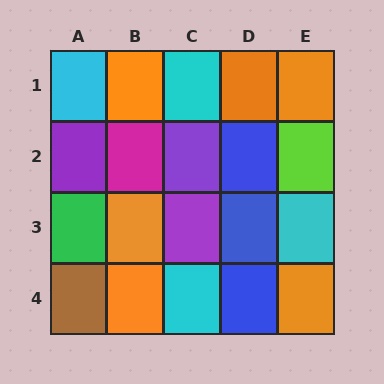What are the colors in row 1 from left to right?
Cyan, orange, cyan, orange, orange.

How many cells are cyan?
4 cells are cyan.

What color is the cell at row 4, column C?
Cyan.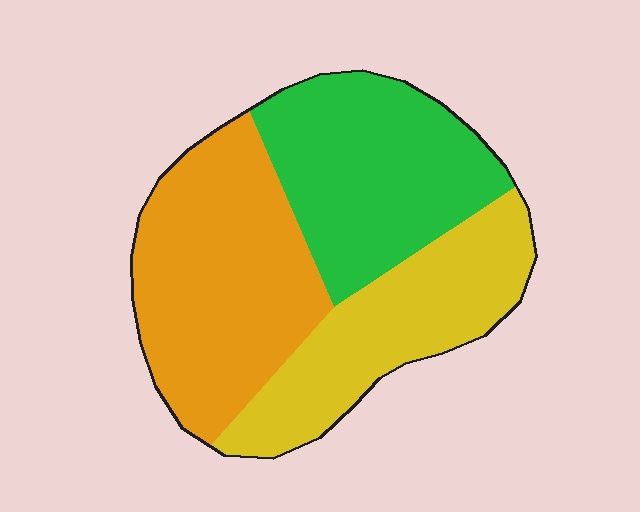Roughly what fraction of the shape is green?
Green takes up about one third (1/3) of the shape.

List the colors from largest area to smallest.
From largest to smallest: orange, green, yellow.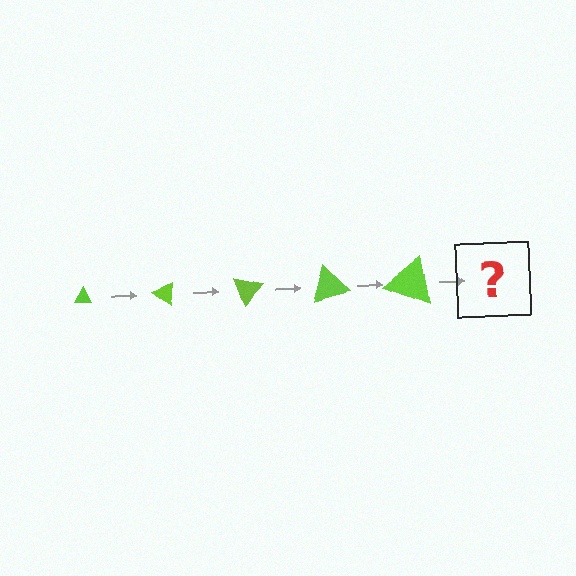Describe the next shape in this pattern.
It should be a triangle, larger than the previous one and rotated 175 degrees from the start.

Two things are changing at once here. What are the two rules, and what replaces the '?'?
The two rules are that the triangle grows larger each step and it rotates 35 degrees each step. The '?' should be a triangle, larger than the previous one and rotated 175 degrees from the start.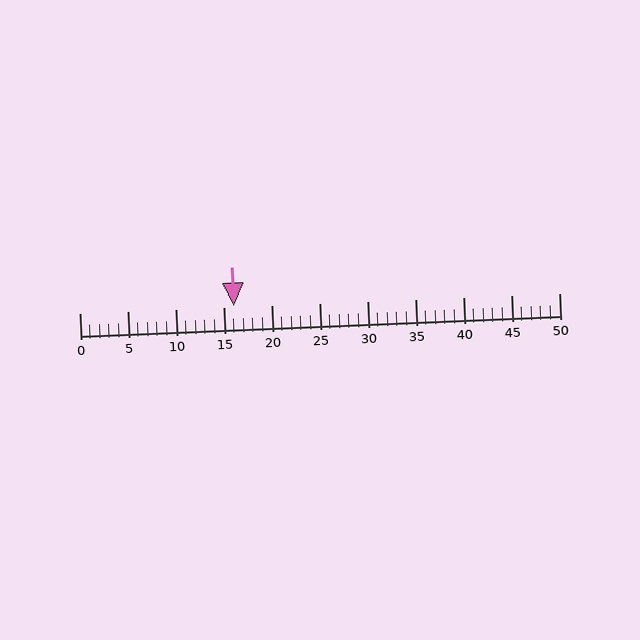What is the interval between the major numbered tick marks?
The major tick marks are spaced 5 units apart.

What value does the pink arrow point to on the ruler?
The pink arrow points to approximately 16.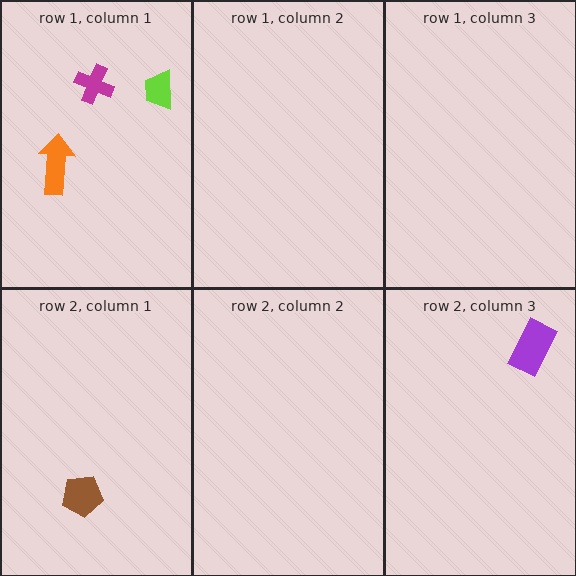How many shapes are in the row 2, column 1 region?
1.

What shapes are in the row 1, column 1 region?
The magenta cross, the orange arrow, the lime trapezoid.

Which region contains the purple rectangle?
The row 2, column 3 region.